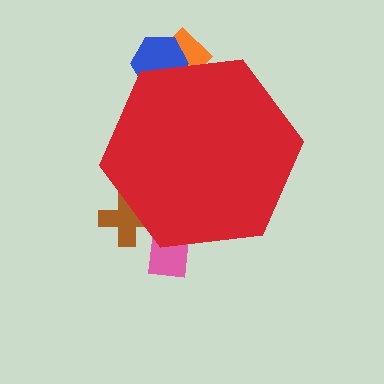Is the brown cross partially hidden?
Yes, the brown cross is partially hidden behind the red hexagon.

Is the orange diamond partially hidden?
Yes, the orange diamond is partially hidden behind the red hexagon.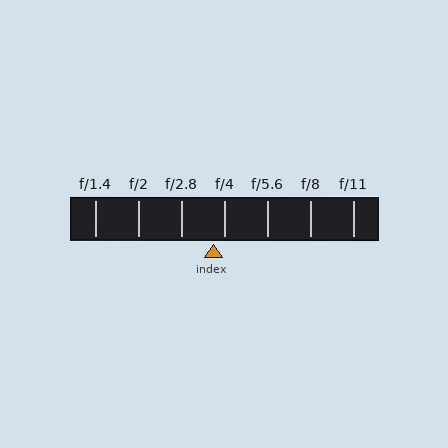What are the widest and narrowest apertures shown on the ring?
The widest aperture shown is f/1.4 and the narrowest is f/11.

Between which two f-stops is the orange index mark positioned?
The index mark is between f/2.8 and f/4.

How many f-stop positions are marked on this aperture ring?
There are 7 f-stop positions marked.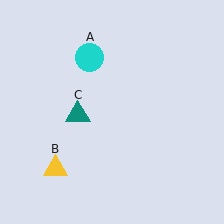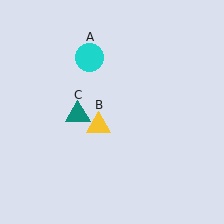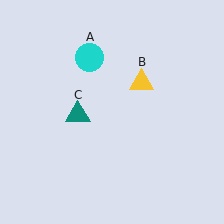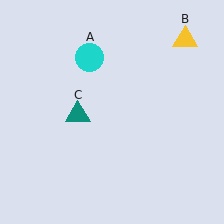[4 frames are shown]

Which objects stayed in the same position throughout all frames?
Cyan circle (object A) and teal triangle (object C) remained stationary.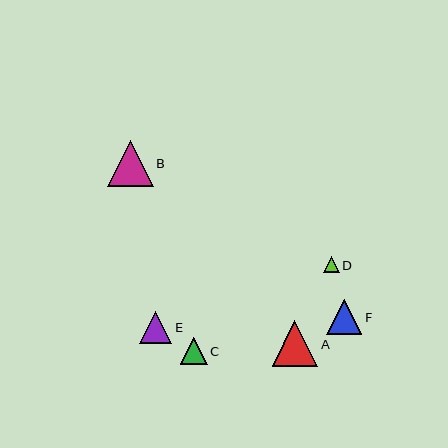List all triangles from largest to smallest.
From largest to smallest: B, A, F, E, C, D.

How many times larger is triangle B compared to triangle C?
Triangle B is approximately 1.7 times the size of triangle C.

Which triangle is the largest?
Triangle B is the largest with a size of approximately 46 pixels.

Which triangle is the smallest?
Triangle D is the smallest with a size of approximately 16 pixels.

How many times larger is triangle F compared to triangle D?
Triangle F is approximately 2.1 times the size of triangle D.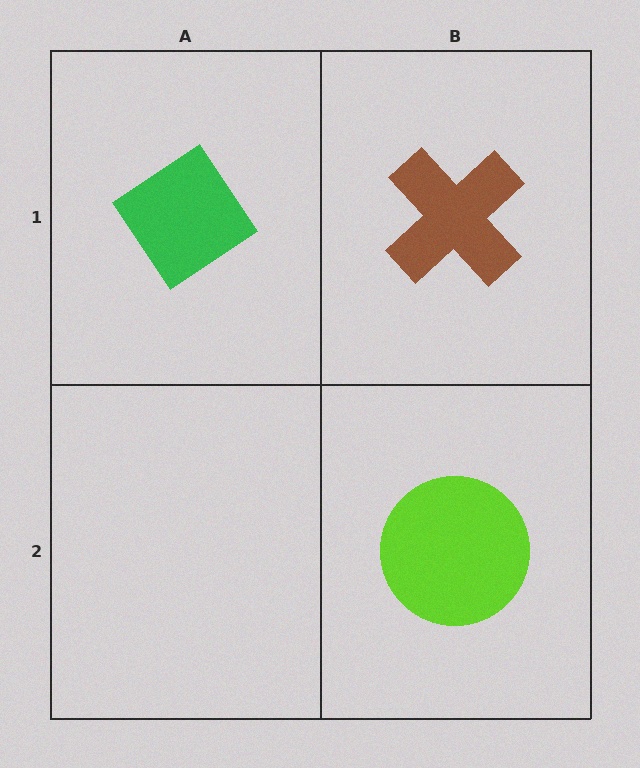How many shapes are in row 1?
2 shapes.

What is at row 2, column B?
A lime circle.